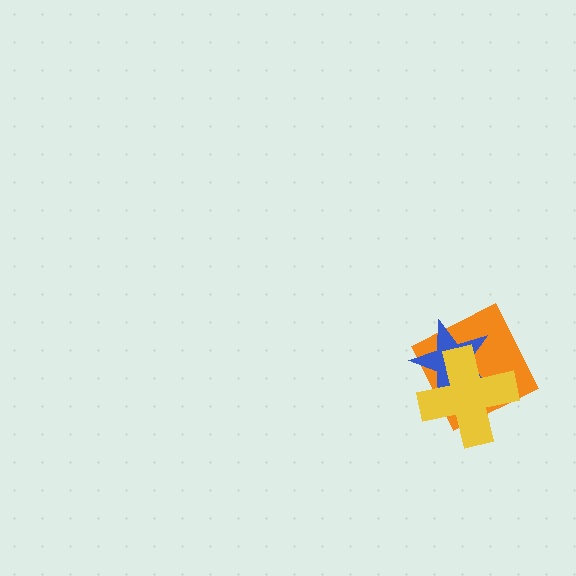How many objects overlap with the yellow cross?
2 objects overlap with the yellow cross.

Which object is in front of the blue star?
The yellow cross is in front of the blue star.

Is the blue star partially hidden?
Yes, it is partially covered by another shape.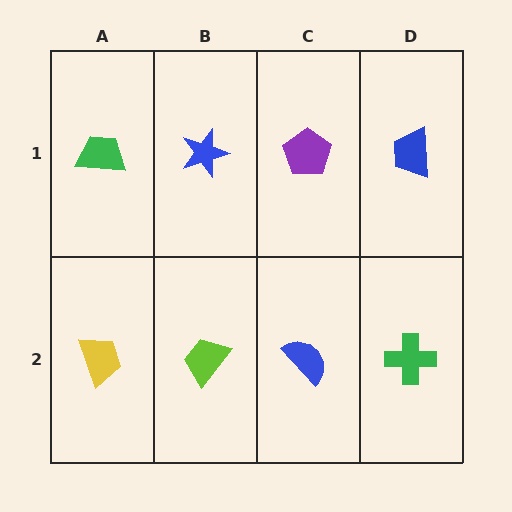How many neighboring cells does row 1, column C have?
3.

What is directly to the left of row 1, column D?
A purple pentagon.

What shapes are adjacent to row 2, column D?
A blue trapezoid (row 1, column D), a blue semicircle (row 2, column C).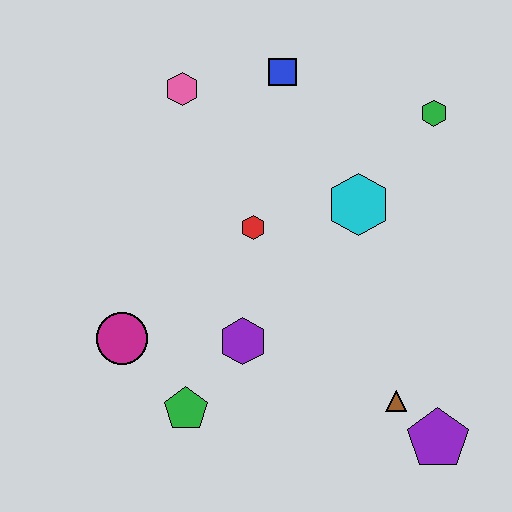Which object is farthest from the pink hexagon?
The purple pentagon is farthest from the pink hexagon.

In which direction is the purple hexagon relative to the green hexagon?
The purple hexagon is below the green hexagon.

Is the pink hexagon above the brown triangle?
Yes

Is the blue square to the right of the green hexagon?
No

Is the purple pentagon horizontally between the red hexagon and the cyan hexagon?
No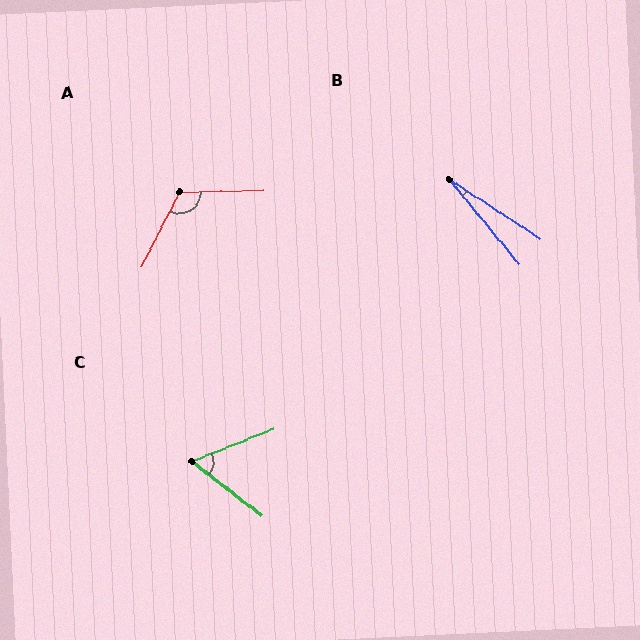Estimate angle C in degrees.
Approximately 59 degrees.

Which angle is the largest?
A, at approximately 118 degrees.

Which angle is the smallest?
B, at approximately 18 degrees.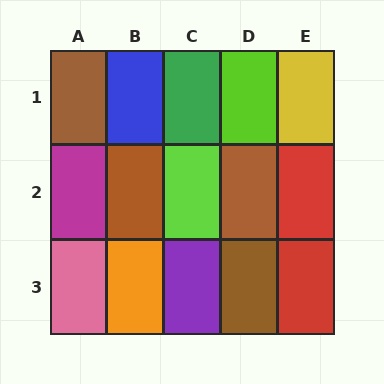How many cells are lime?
2 cells are lime.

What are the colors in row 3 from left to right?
Pink, orange, purple, brown, red.